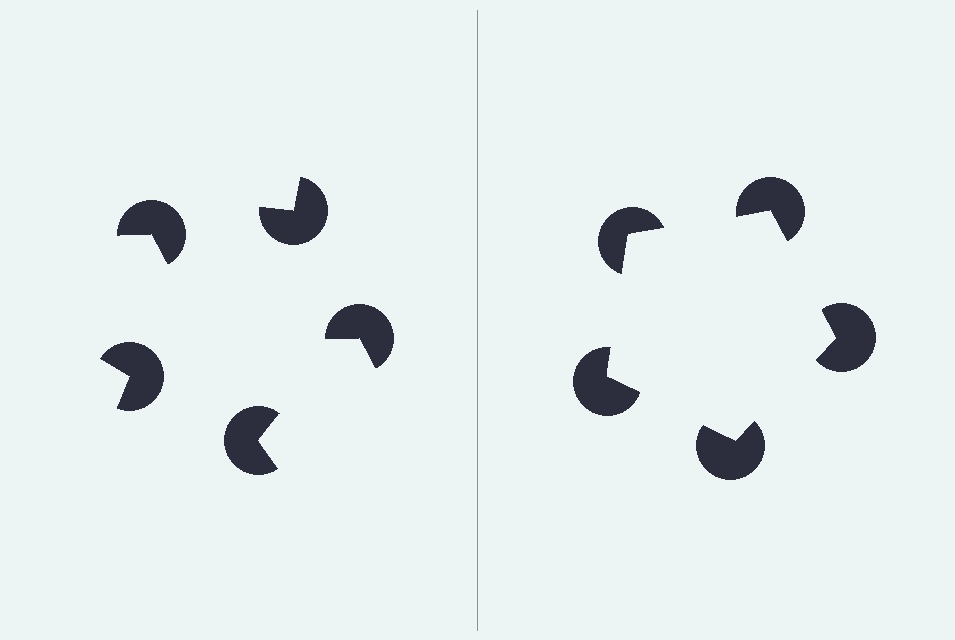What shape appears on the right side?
An illusory pentagon.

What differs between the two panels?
The pac-man discs are positioned identically on both sides; only the wedge orientations differ. On the right they align to a pentagon; on the left they are misaligned.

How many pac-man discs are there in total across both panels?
10 — 5 on each side.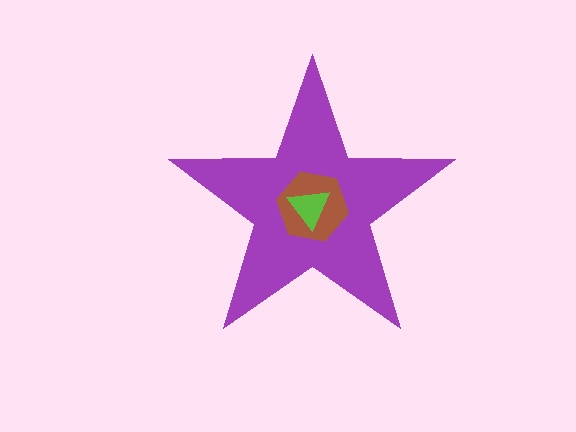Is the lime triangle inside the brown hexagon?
Yes.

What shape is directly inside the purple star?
The brown hexagon.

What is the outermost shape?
The purple star.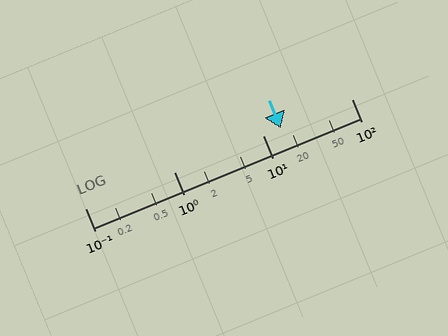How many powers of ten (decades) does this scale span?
The scale spans 3 decades, from 0.1 to 100.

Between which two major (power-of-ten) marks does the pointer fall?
The pointer is between 10 and 100.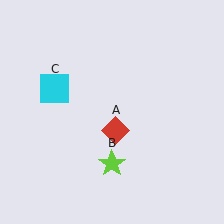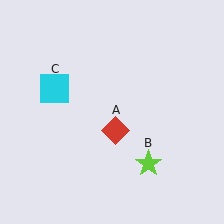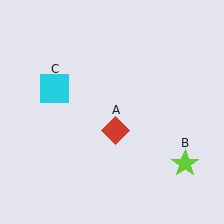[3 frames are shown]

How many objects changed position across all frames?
1 object changed position: lime star (object B).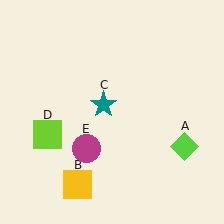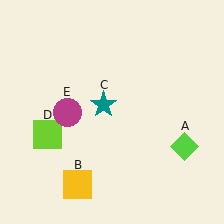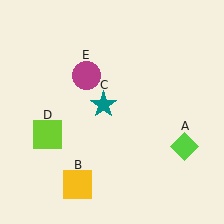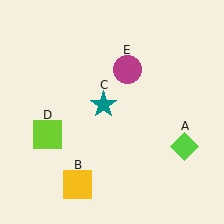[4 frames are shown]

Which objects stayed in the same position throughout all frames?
Lime diamond (object A) and yellow square (object B) and teal star (object C) and lime square (object D) remained stationary.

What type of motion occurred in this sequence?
The magenta circle (object E) rotated clockwise around the center of the scene.